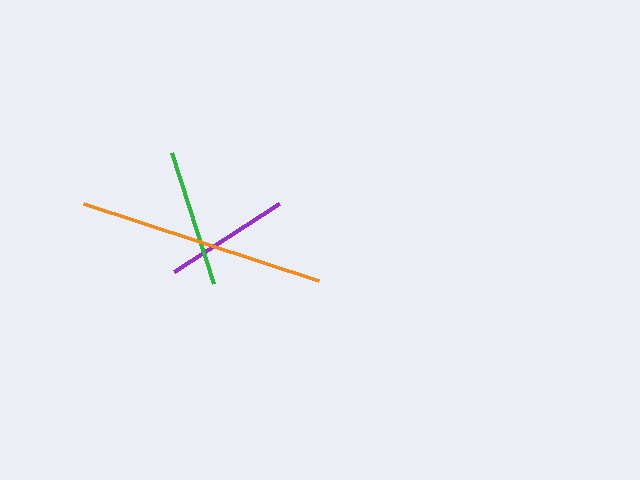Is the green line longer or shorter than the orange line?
The orange line is longer than the green line.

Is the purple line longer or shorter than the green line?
The green line is longer than the purple line.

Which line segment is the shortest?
The purple line is the shortest at approximately 125 pixels.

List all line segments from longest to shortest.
From longest to shortest: orange, green, purple.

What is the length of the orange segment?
The orange segment is approximately 247 pixels long.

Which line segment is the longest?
The orange line is the longest at approximately 247 pixels.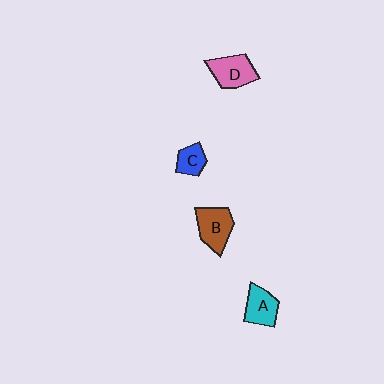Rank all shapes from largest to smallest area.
From largest to smallest: B (brown), D (pink), A (cyan), C (blue).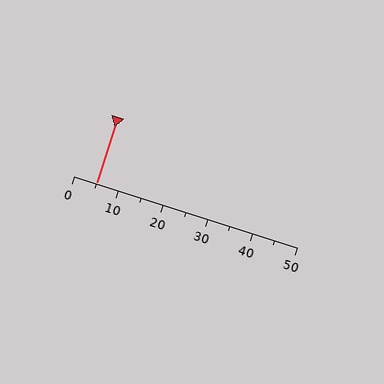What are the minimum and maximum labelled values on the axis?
The axis runs from 0 to 50.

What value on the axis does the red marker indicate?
The marker indicates approximately 5.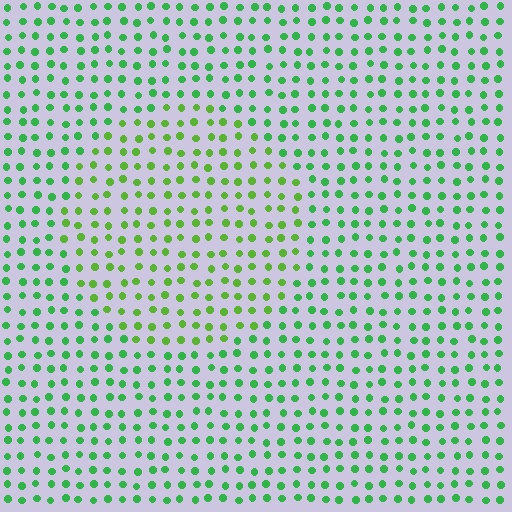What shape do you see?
I see a circle.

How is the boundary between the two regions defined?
The boundary is defined purely by a slight shift in hue (about 29 degrees). Spacing, size, and orientation are identical on both sides.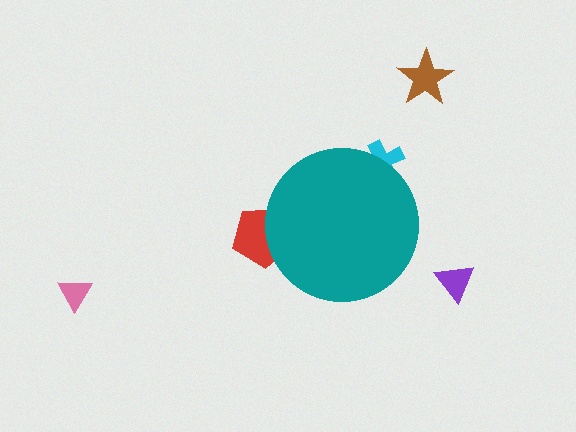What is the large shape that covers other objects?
A teal circle.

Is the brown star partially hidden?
No, the brown star is fully visible.